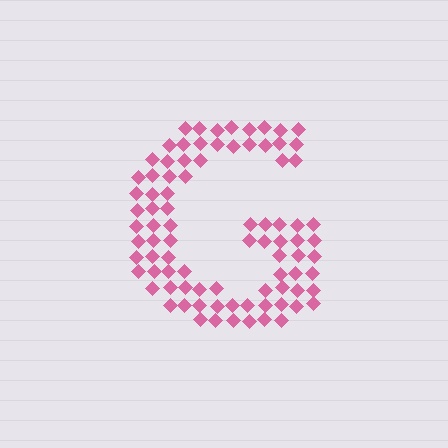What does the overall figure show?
The overall figure shows the letter G.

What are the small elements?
The small elements are diamonds.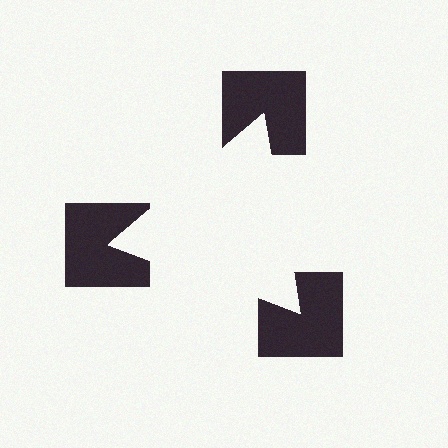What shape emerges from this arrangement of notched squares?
An illusory triangle — its edges are inferred from the aligned wedge cuts in the notched squares, not physically drawn.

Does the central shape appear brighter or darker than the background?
It typically appears slightly brighter than the background, even though no actual brightness change is drawn.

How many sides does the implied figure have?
3 sides.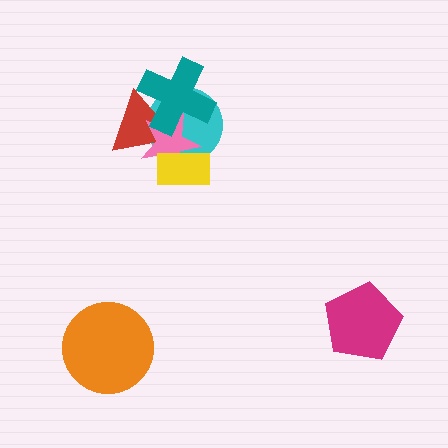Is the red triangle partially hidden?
Yes, it is partially covered by another shape.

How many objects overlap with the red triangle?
3 objects overlap with the red triangle.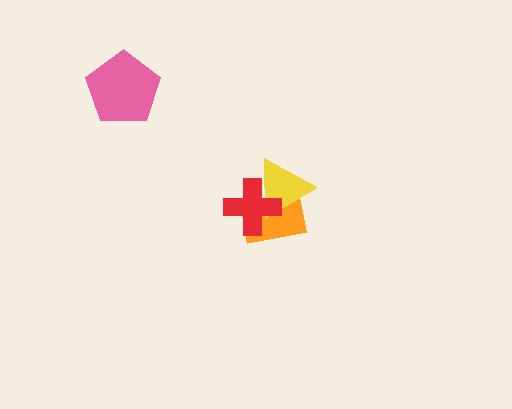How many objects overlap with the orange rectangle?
2 objects overlap with the orange rectangle.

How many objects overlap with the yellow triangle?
2 objects overlap with the yellow triangle.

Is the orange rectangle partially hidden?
Yes, it is partially covered by another shape.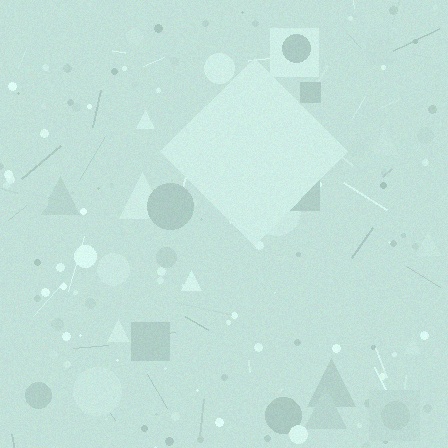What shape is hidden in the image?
A diamond is hidden in the image.